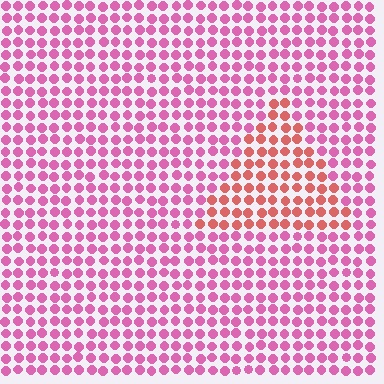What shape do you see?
I see a triangle.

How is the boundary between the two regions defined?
The boundary is defined purely by a slight shift in hue (about 38 degrees). Spacing, size, and orientation are identical on both sides.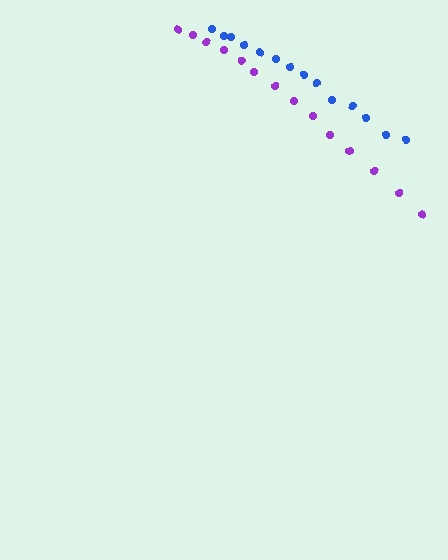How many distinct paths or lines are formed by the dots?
There are 2 distinct paths.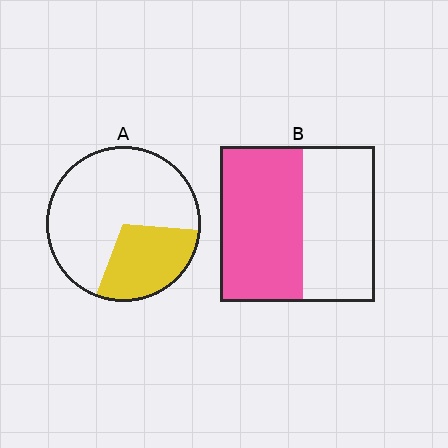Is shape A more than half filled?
No.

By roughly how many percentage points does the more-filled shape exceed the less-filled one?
By roughly 25 percentage points (B over A).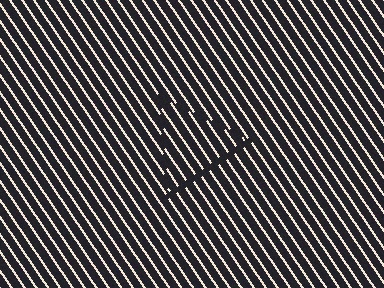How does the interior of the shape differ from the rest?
The interior of the shape contains the same grating, shifted by half a period — the contour is defined by the phase discontinuity where line-ends from the inner and outer gratings abut.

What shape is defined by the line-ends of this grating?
An illusory triangle. The interior of the shape contains the same grating, shifted by half a period — the contour is defined by the phase discontinuity where line-ends from the inner and outer gratings abut.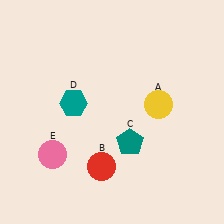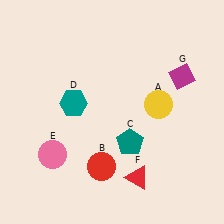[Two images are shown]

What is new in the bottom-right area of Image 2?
A red triangle (F) was added in the bottom-right area of Image 2.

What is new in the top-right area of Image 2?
A magenta diamond (G) was added in the top-right area of Image 2.